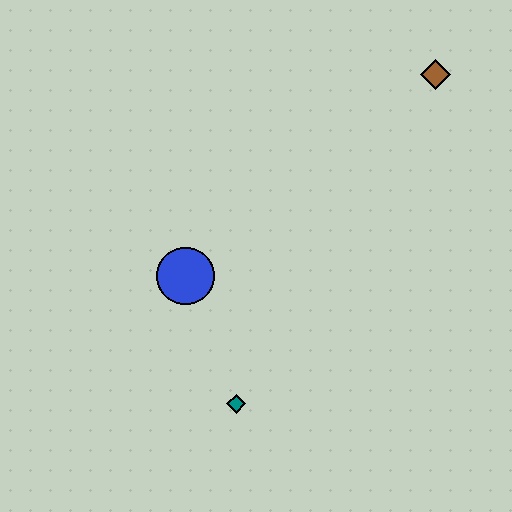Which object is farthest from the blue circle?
The brown diamond is farthest from the blue circle.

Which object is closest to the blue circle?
The teal diamond is closest to the blue circle.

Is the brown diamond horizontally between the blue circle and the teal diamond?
No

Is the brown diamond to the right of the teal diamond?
Yes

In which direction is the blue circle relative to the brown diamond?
The blue circle is to the left of the brown diamond.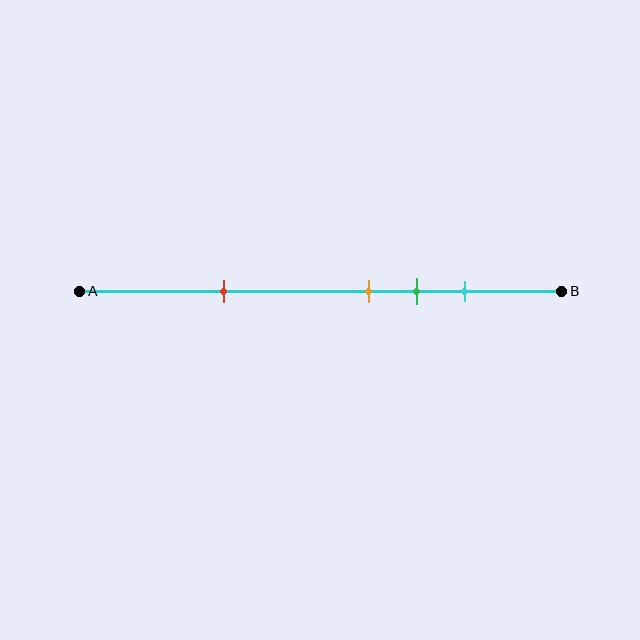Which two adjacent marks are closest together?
The orange and green marks are the closest adjacent pair.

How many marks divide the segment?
There are 4 marks dividing the segment.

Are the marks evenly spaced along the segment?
No, the marks are not evenly spaced.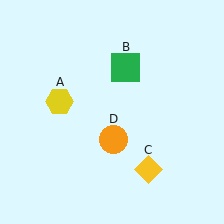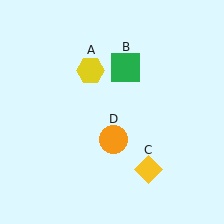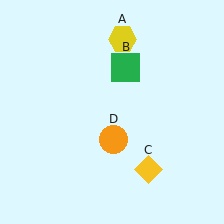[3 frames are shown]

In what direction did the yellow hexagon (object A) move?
The yellow hexagon (object A) moved up and to the right.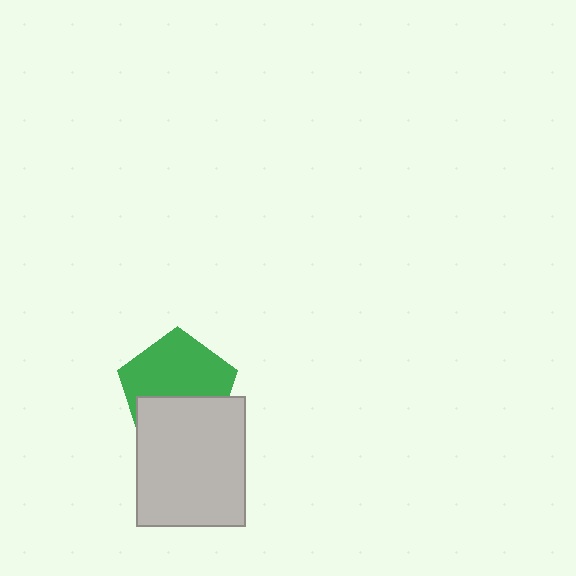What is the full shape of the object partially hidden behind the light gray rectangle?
The partially hidden object is a green pentagon.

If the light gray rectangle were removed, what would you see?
You would see the complete green pentagon.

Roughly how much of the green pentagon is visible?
About half of it is visible (roughly 59%).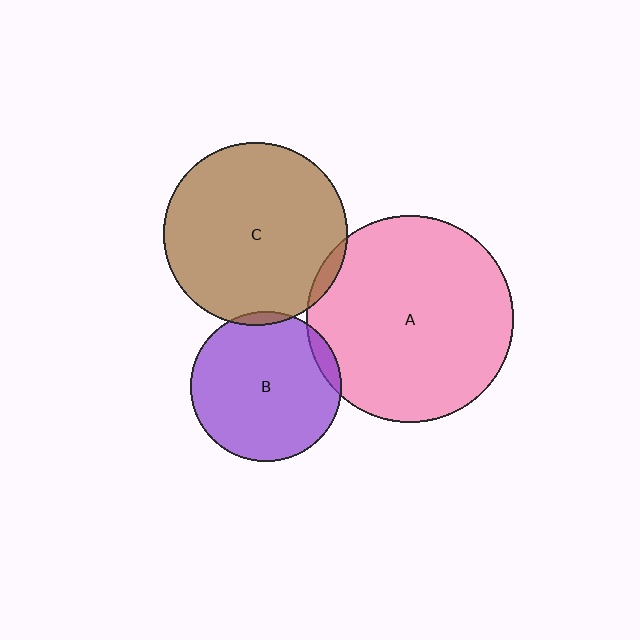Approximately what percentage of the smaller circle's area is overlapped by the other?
Approximately 5%.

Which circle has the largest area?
Circle A (pink).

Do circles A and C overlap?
Yes.